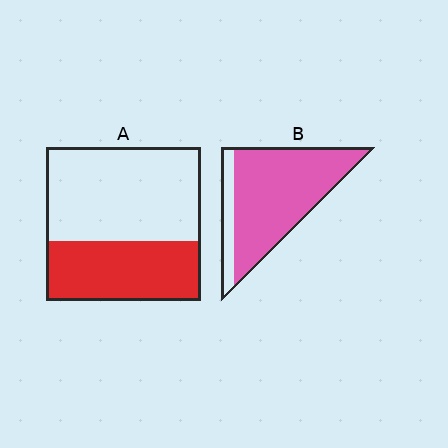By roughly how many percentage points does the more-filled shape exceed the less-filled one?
By roughly 45 percentage points (B over A).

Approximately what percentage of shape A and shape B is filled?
A is approximately 40% and B is approximately 85%.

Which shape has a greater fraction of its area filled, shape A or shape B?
Shape B.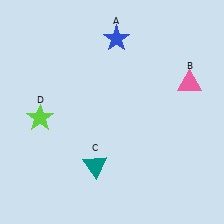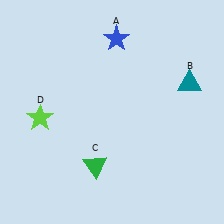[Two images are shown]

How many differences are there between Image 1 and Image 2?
There are 2 differences between the two images.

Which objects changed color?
B changed from pink to teal. C changed from teal to green.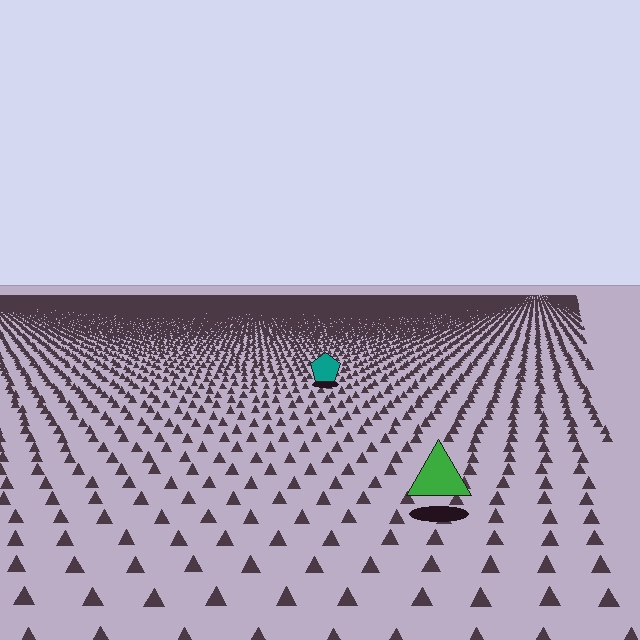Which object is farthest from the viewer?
The teal pentagon is farthest from the viewer. It appears smaller and the ground texture around it is denser.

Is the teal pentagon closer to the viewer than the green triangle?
No. The green triangle is closer — you can tell from the texture gradient: the ground texture is coarser near it.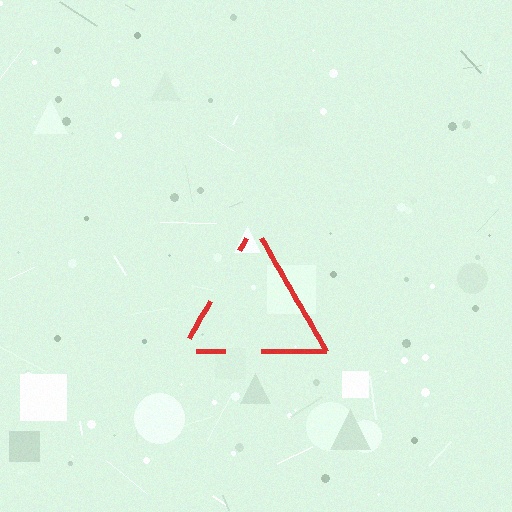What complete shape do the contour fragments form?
The contour fragments form a triangle.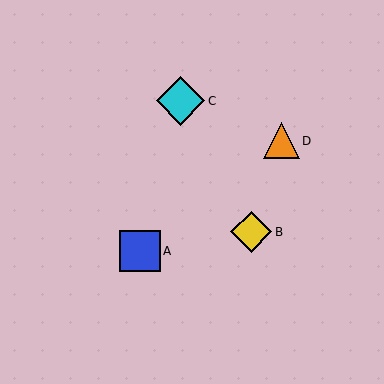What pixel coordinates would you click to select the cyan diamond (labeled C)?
Click at (181, 101) to select the cyan diamond C.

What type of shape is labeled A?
Shape A is a blue square.